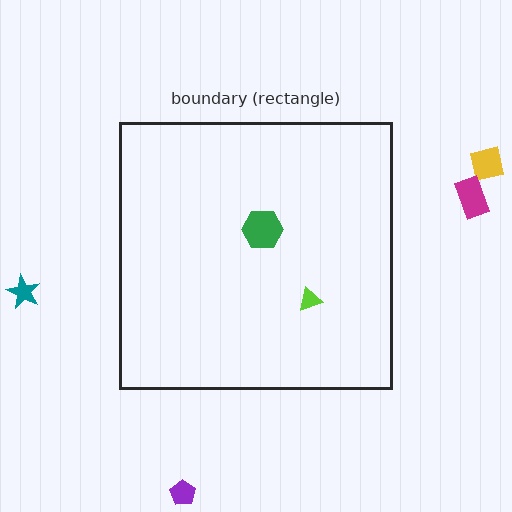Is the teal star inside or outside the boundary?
Outside.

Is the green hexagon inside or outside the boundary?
Inside.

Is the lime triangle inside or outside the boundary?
Inside.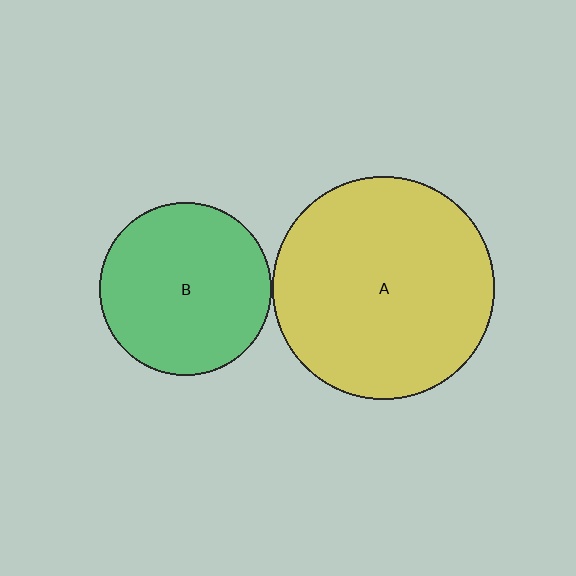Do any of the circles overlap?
No, none of the circles overlap.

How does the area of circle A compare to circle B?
Approximately 1.7 times.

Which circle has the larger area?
Circle A (yellow).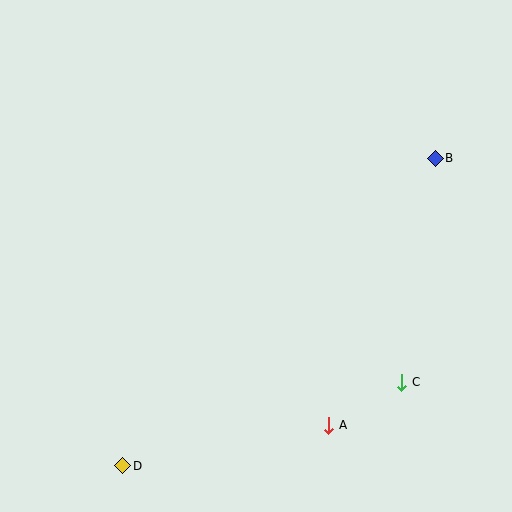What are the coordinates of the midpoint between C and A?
The midpoint between C and A is at (365, 404).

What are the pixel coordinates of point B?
Point B is at (435, 158).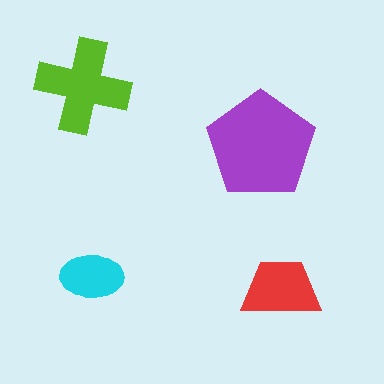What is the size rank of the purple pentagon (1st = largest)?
1st.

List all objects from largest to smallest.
The purple pentagon, the lime cross, the red trapezoid, the cyan ellipse.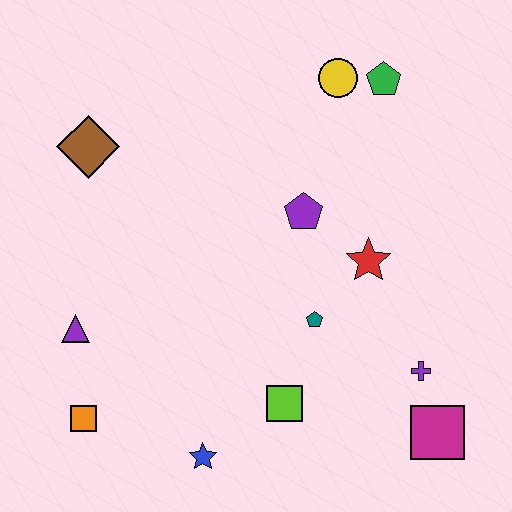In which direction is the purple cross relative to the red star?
The purple cross is below the red star.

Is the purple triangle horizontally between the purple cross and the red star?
No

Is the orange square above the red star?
No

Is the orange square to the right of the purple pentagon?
No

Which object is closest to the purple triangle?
The orange square is closest to the purple triangle.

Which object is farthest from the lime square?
The green pentagon is farthest from the lime square.